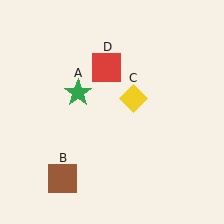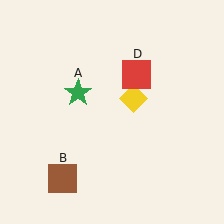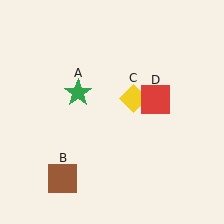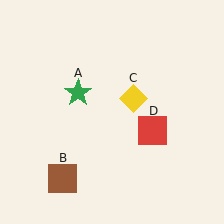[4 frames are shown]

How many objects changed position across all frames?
1 object changed position: red square (object D).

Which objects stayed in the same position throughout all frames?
Green star (object A) and brown square (object B) and yellow diamond (object C) remained stationary.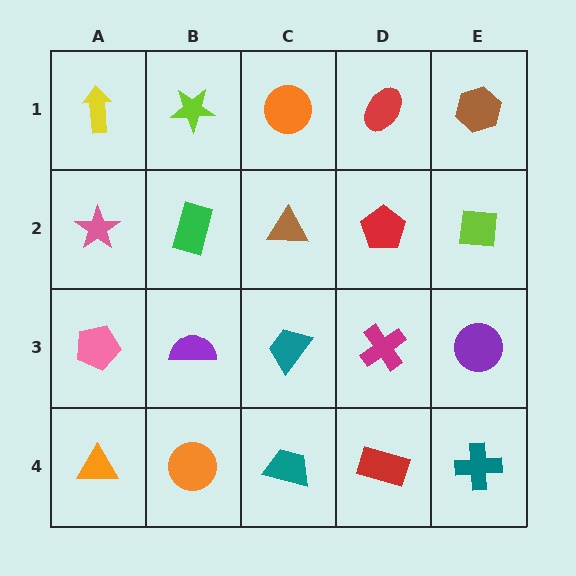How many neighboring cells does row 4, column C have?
3.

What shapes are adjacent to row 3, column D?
A red pentagon (row 2, column D), a red rectangle (row 4, column D), a teal trapezoid (row 3, column C), a purple circle (row 3, column E).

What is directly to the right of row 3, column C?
A magenta cross.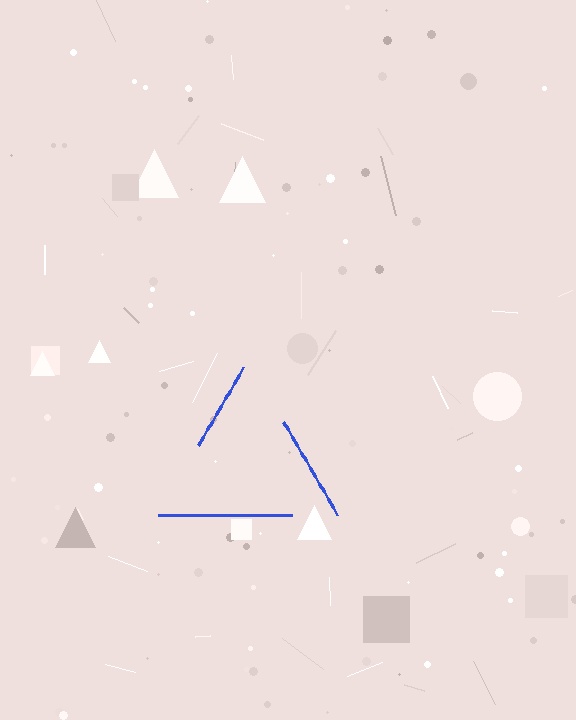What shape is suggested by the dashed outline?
The dashed outline suggests a triangle.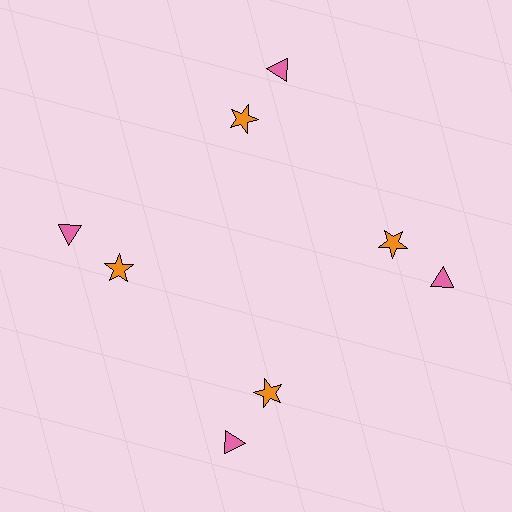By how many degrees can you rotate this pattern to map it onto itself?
The pattern maps onto itself every 90 degrees of rotation.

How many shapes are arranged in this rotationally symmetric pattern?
There are 8 shapes, arranged in 4 groups of 2.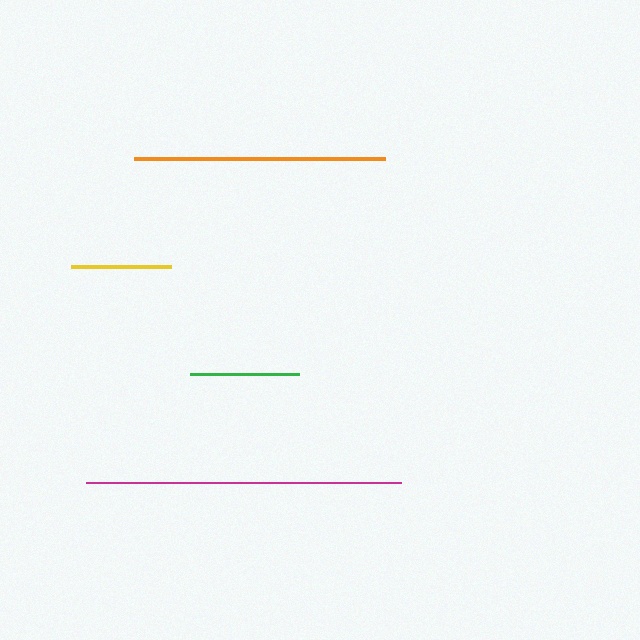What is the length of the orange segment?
The orange segment is approximately 251 pixels long.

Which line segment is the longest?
The magenta line is the longest at approximately 315 pixels.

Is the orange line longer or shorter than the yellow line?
The orange line is longer than the yellow line.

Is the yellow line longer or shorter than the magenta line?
The magenta line is longer than the yellow line.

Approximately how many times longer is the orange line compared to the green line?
The orange line is approximately 2.3 times the length of the green line.